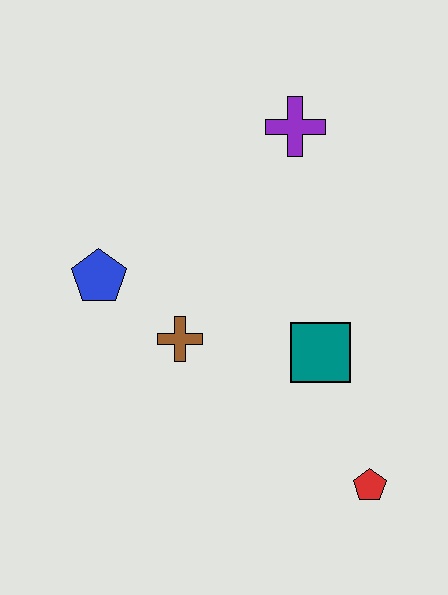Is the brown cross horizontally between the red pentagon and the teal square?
No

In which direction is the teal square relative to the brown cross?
The teal square is to the right of the brown cross.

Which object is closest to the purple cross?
The teal square is closest to the purple cross.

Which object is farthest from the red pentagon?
The purple cross is farthest from the red pentagon.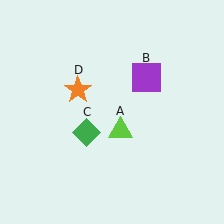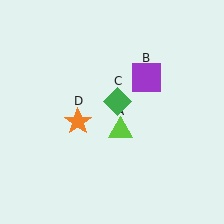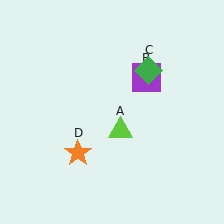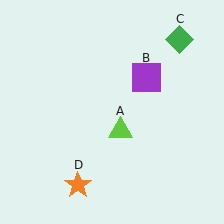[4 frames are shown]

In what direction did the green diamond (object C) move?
The green diamond (object C) moved up and to the right.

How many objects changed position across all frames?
2 objects changed position: green diamond (object C), orange star (object D).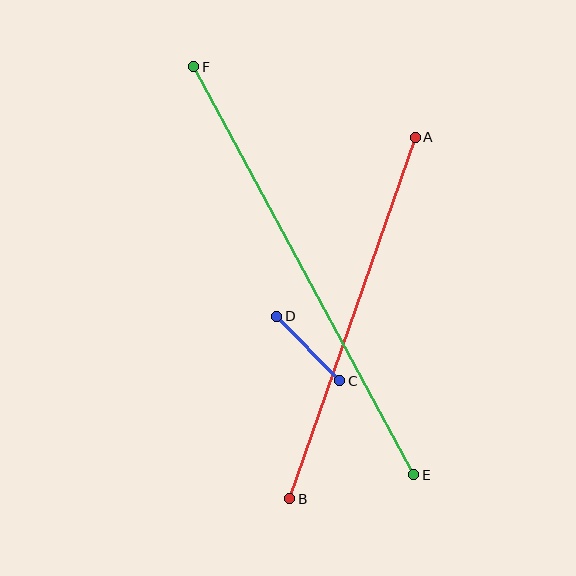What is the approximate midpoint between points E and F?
The midpoint is at approximately (304, 271) pixels.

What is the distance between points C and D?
The distance is approximately 90 pixels.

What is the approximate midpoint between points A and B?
The midpoint is at approximately (352, 318) pixels.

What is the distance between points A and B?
The distance is approximately 383 pixels.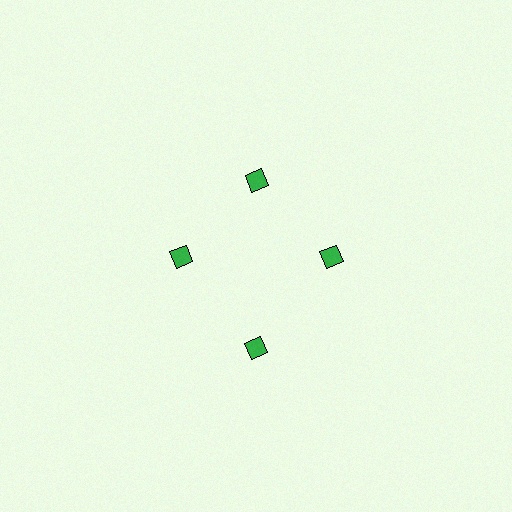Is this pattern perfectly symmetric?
No. The 4 green diamonds are arranged in a ring, but one element near the 6 o'clock position is pushed outward from the center, breaking the 4-fold rotational symmetry.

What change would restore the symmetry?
The symmetry would be restored by moving it inward, back onto the ring so that all 4 diamonds sit at equal angles and equal distance from the center.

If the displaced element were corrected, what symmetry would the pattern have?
It would have 4-fold rotational symmetry — the pattern would map onto itself every 90 degrees.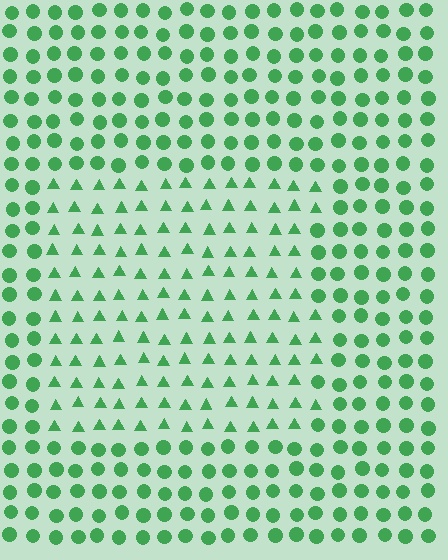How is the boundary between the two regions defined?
The boundary is defined by a change in element shape: triangles inside vs. circles outside. All elements share the same color and spacing.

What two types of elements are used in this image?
The image uses triangles inside the rectangle region and circles outside it.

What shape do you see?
I see a rectangle.